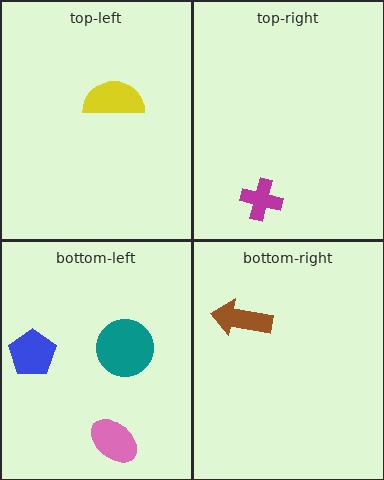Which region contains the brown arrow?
The bottom-right region.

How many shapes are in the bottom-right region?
1.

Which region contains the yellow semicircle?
The top-left region.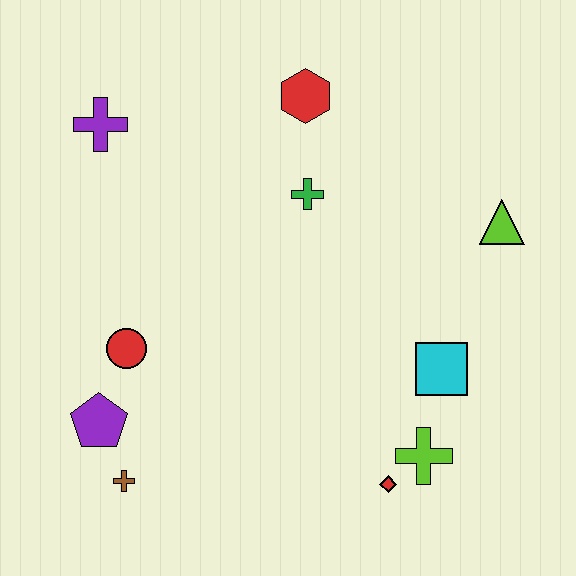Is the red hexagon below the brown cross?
No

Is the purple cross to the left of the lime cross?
Yes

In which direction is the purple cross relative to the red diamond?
The purple cross is above the red diamond.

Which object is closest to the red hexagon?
The green cross is closest to the red hexagon.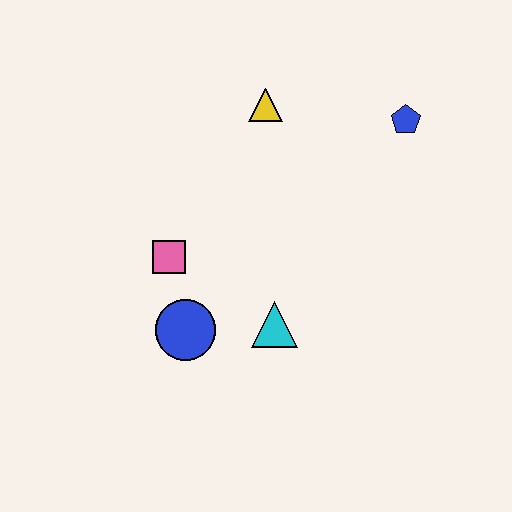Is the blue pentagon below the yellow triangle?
Yes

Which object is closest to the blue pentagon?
The yellow triangle is closest to the blue pentagon.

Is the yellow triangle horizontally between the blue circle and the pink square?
No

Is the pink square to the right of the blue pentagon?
No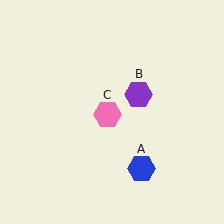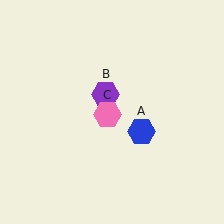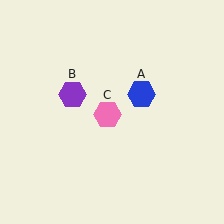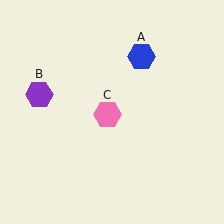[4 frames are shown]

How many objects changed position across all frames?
2 objects changed position: blue hexagon (object A), purple hexagon (object B).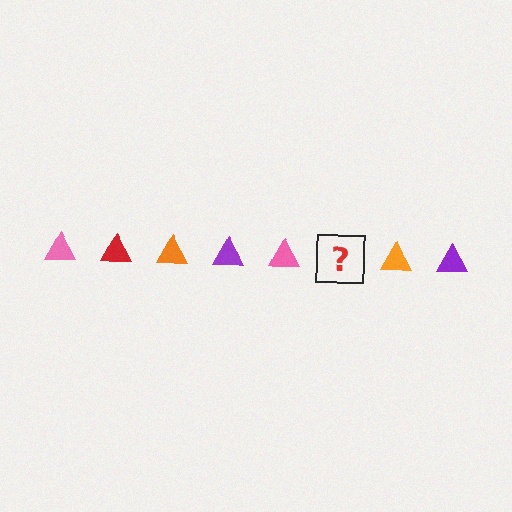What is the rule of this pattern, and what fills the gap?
The rule is that the pattern cycles through pink, red, orange, purple triangles. The gap should be filled with a red triangle.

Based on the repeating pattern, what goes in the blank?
The blank should be a red triangle.